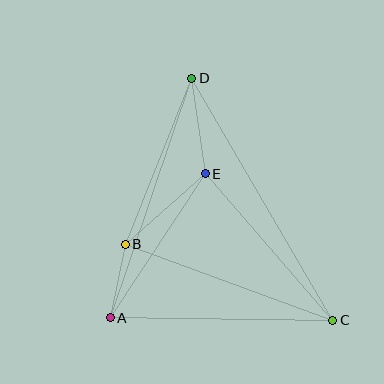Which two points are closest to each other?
Points A and B are closest to each other.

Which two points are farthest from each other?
Points C and D are farthest from each other.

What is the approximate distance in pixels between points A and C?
The distance between A and C is approximately 223 pixels.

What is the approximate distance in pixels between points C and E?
The distance between C and E is approximately 194 pixels.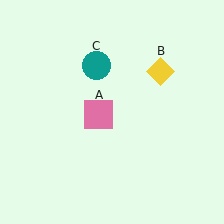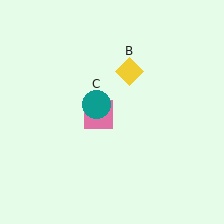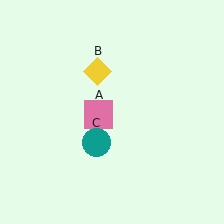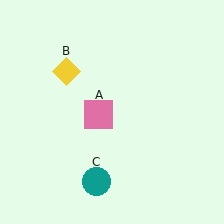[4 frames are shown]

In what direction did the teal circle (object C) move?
The teal circle (object C) moved down.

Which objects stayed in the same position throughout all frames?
Pink square (object A) remained stationary.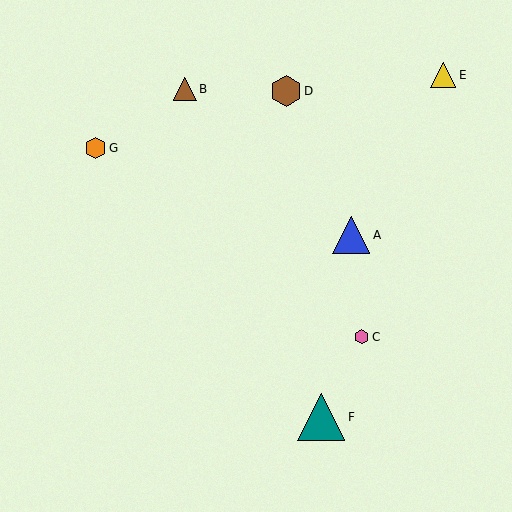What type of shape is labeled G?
Shape G is an orange hexagon.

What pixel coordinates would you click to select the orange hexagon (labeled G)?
Click at (95, 148) to select the orange hexagon G.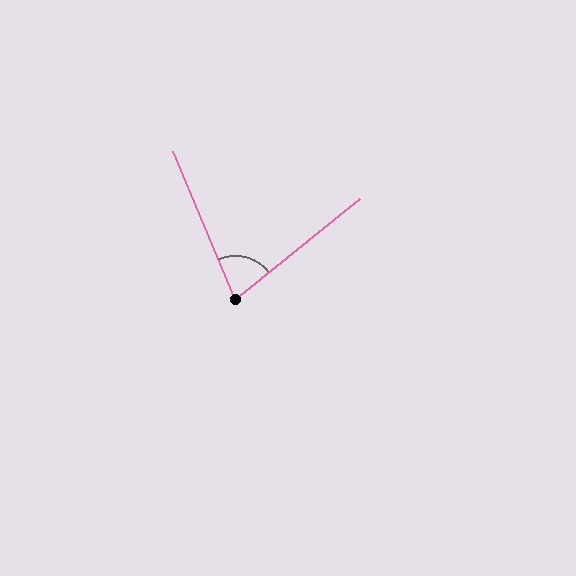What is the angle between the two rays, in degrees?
Approximately 74 degrees.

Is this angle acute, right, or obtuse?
It is acute.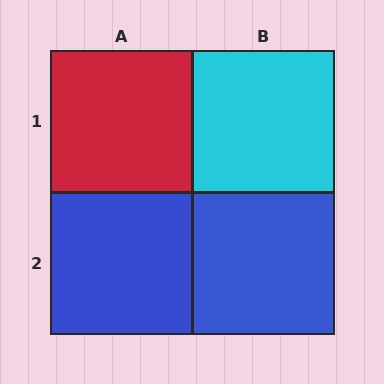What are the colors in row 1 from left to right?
Red, cyan.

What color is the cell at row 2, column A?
Blue.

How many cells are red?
1 cell is red.